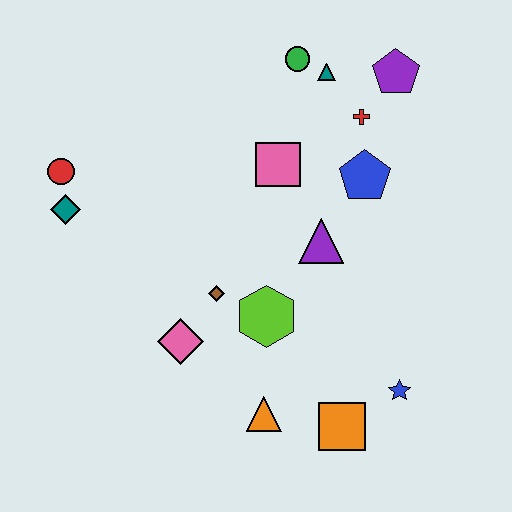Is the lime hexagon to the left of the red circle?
No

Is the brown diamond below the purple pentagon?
Yes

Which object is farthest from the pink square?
The orange square is farthest from the pink square.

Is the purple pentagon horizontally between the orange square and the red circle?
No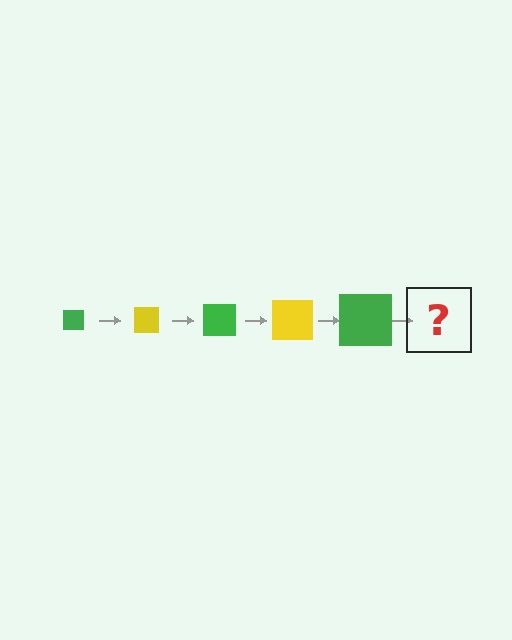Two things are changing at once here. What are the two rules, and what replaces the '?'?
The two rules are that the square grows larger each step and the color cycles through green and yellow. The '?' should be a yellow square, larger than the previous one.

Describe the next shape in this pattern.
It should be a yellow square, larger than the previous one.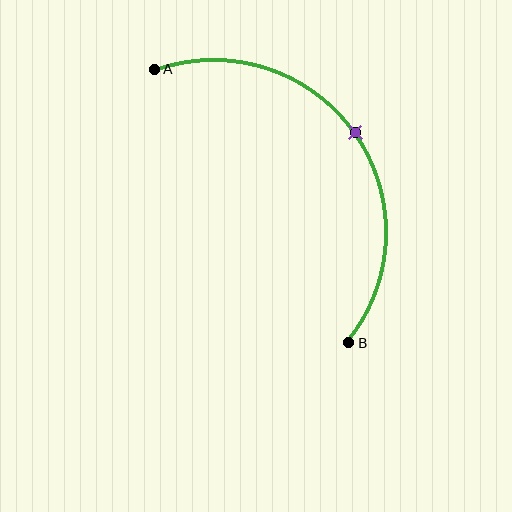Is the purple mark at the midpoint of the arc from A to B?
Yes. The purple mark lies on the arc at equal arc-length from both A and B — it is the arc midpoint.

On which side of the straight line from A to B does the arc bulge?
The arc bulges above and to the right of the straight line connecting A and B.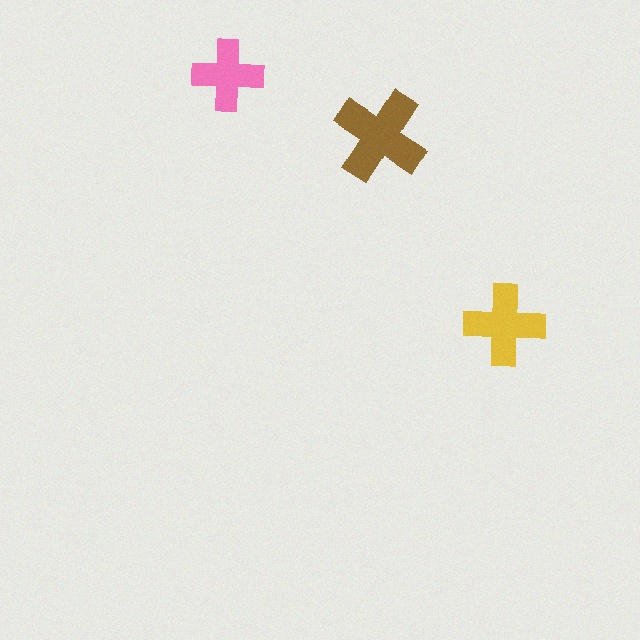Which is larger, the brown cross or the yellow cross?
The brown one.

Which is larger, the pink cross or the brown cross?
The brown one.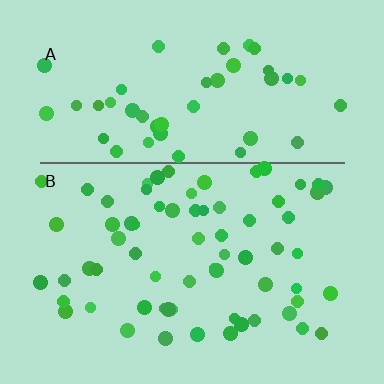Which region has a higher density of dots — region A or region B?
B (the bottom).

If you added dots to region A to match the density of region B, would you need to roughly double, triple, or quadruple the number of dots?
Approximately double.